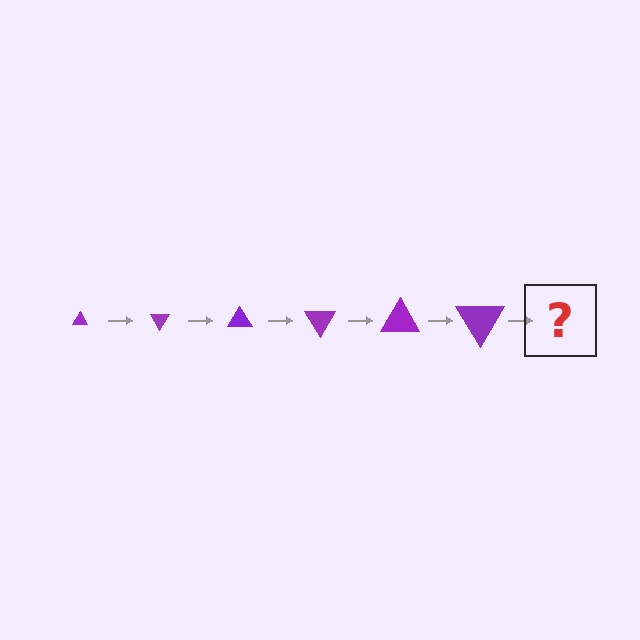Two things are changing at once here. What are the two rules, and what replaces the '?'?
The two rules are that the triangle grows larger each step and it rotates 60 degrees each step. The '?' should be a triangle, larger than the previous one and rotated 360 degrees from the start.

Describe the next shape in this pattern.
It should be a triangle, larger than the previous one and rotated 360 degrees from the start.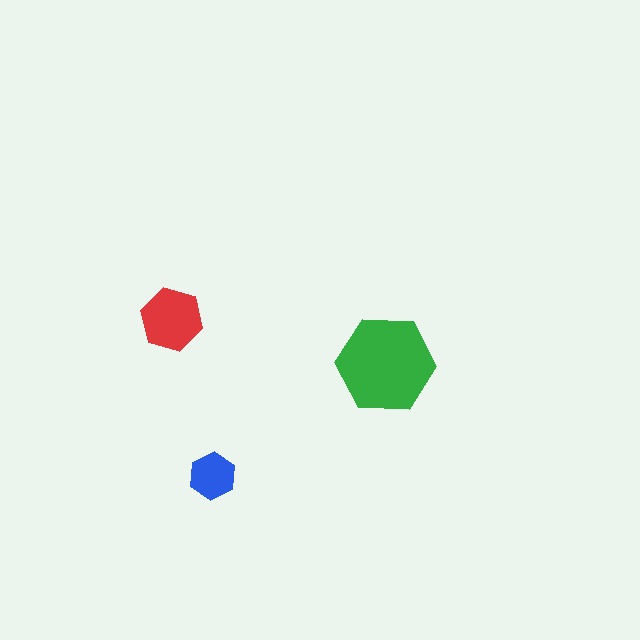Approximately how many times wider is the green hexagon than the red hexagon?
About 1.5 times wider.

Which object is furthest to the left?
The red hexagon is leftmost.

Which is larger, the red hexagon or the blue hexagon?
The red one.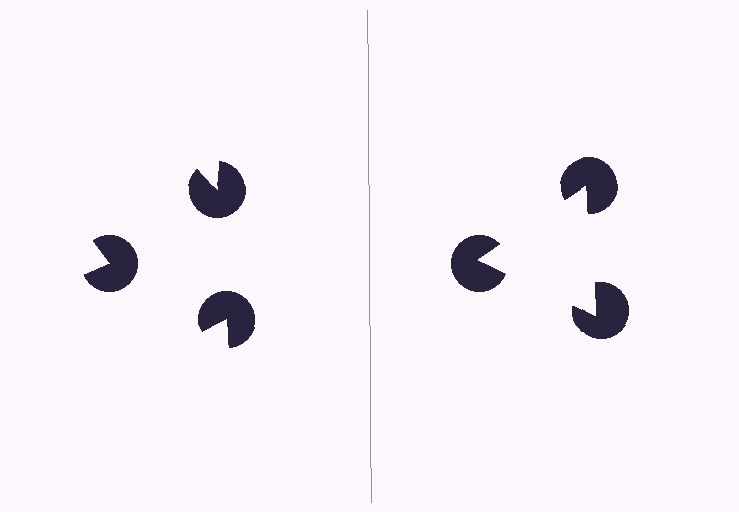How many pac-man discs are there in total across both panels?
6 — 3 on each side.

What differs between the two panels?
The pac-man discs are positioned identically on both sides; only the wedge orientations differ. On the right they align to a triangle; on the left they are misaligned.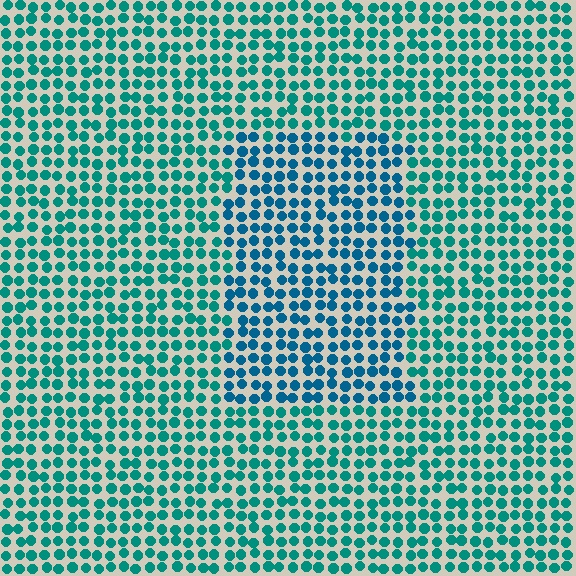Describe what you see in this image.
The image is filled with small teal elements in a uniform arrangement. A rectangle-shaped region is visible where the elements are tinted to a slightly different hue, forming a subtle color boundary.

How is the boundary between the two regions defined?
The boundary is defined purely by a slight shift in hue (about 26 degrees). Spacing, size, and orientation are identical on both sides.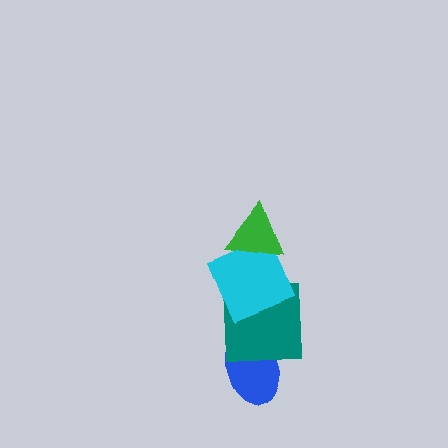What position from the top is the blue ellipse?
The blue ellipse is 4th from the top.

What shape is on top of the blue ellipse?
The teal square is on top of the blue ellipse.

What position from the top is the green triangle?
The green triangle is 1st from the top.